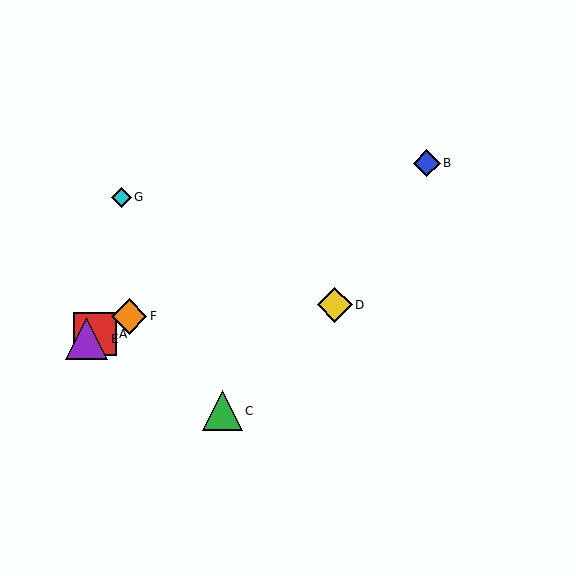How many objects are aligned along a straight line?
4 objects (A, B, E, F) are aligned along a straight line.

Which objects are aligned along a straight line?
Objects A, B, E, F are aligned along a straight line.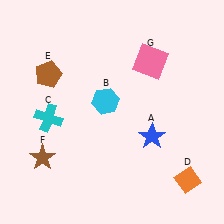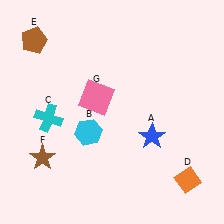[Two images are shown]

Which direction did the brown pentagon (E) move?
The brown pentagon (E) moved up.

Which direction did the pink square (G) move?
The pink square (G) moved left.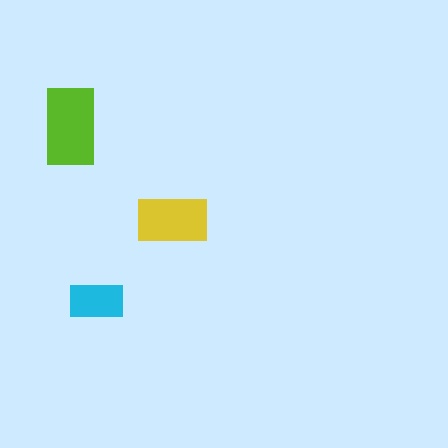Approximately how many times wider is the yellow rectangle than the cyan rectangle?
About 1.5 times wider.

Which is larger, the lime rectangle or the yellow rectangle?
The lime one.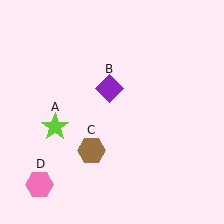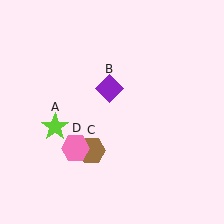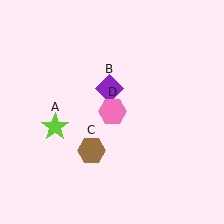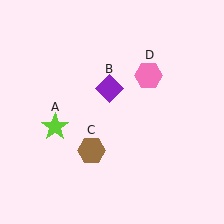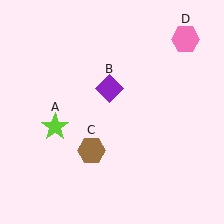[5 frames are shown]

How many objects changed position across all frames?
1 object changed position: pink hexagon (object D).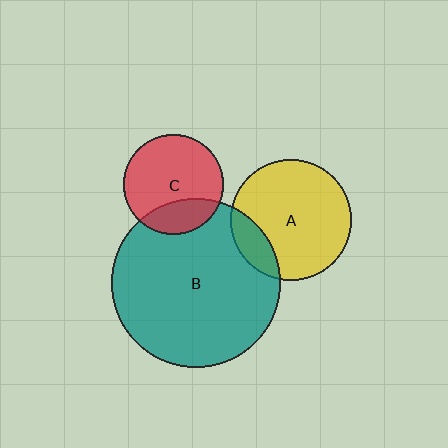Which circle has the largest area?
Circle B (teal).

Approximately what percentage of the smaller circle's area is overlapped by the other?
Approximately 15%.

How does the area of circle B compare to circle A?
Approximately 1.9 times.